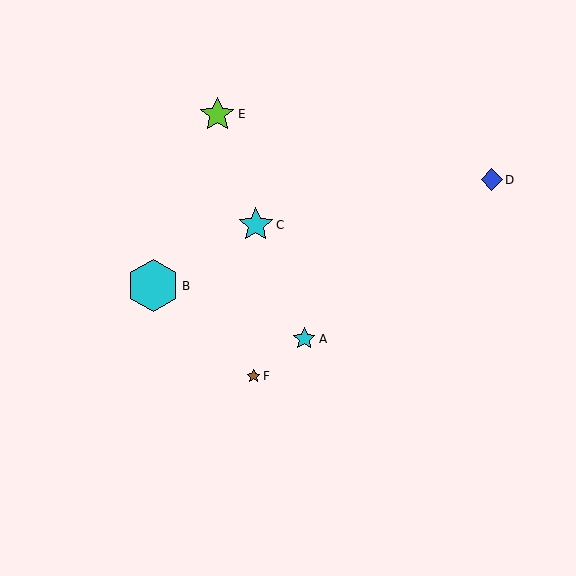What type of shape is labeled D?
Shape D is a blue diamond.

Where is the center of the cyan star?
The center of the cyan star is at (304, 339).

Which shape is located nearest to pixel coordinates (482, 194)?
The blue diamond (labeled D) at (492, 180) is nearest to that location.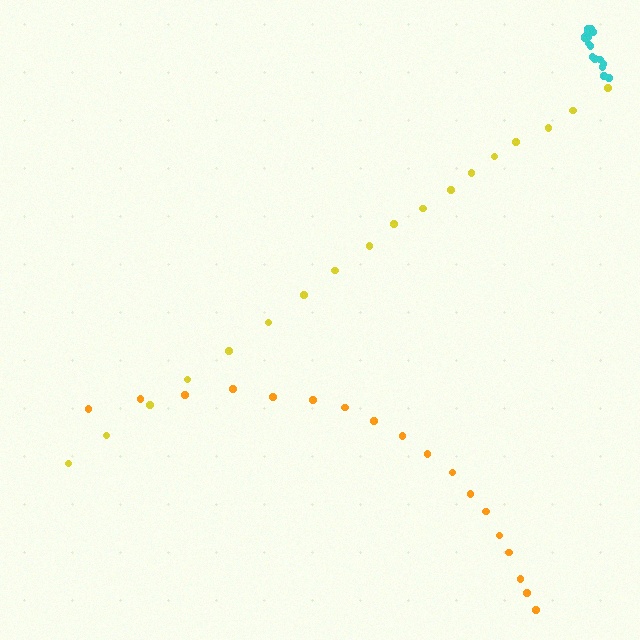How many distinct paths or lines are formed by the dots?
There are 3 distinct paths.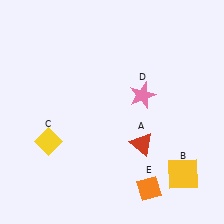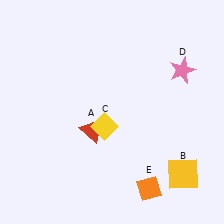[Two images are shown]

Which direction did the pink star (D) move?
The pink star (D) moved right.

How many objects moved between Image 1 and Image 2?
3 objects moved between the two images.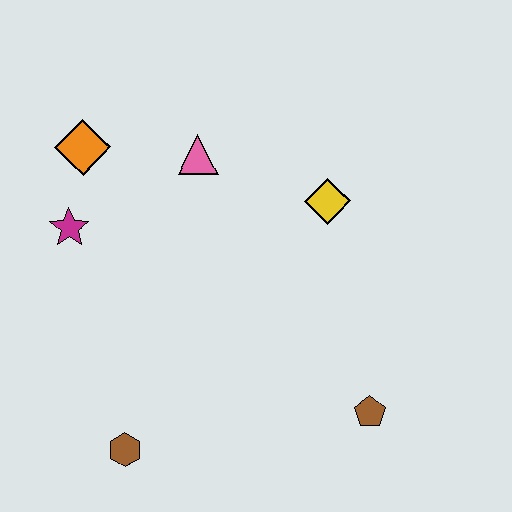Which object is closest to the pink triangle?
The orange diamond is closest to the pink triangle.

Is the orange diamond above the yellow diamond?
Yes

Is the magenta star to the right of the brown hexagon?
No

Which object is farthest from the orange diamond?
The brown pentagon is farthest from the orange diamond.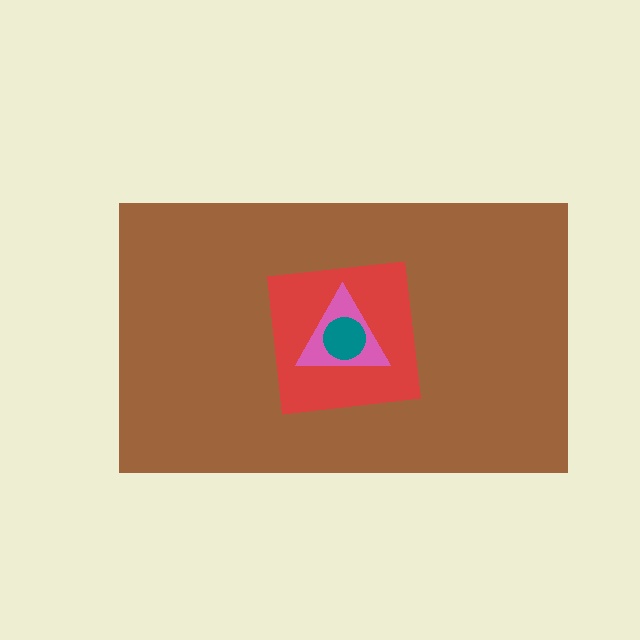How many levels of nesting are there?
4.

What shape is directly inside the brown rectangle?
The red square.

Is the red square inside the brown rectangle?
Yes.